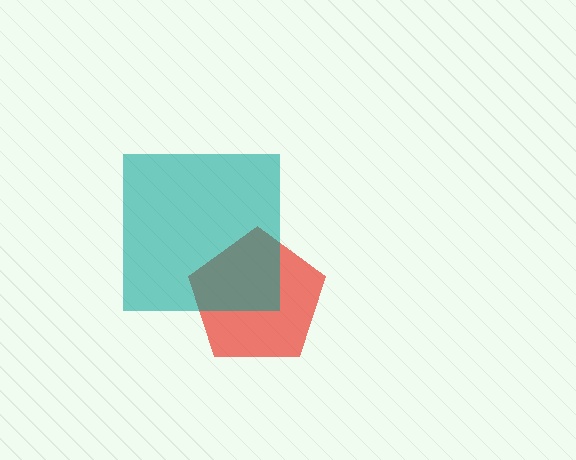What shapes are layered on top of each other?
The layered shapes are: a red pentagon, a teal square.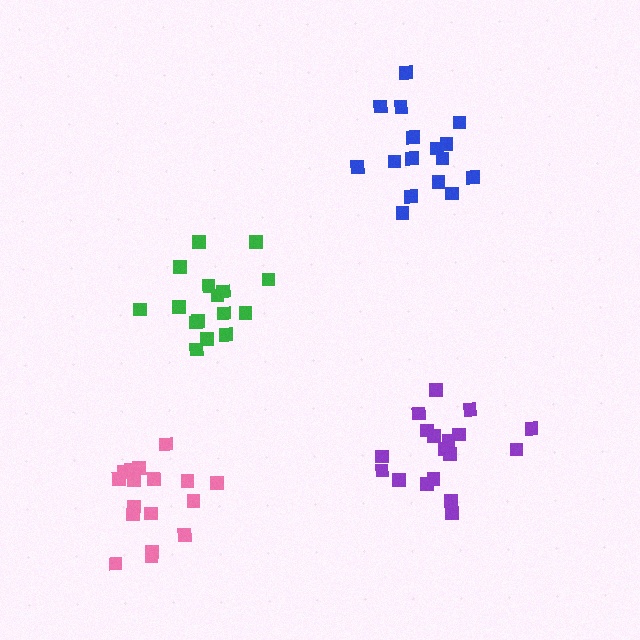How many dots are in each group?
Group 1: 18 dots, Group 2: 17 dots, Group 3: 16 dots, Group 4: 16 dots (67 total).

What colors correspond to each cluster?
The clusters are colored: purple, pink, blue, green.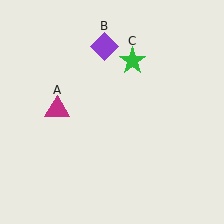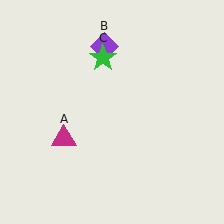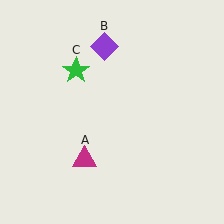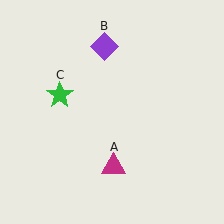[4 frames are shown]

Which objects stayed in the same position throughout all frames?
Purple diamond (object B) remained stationary.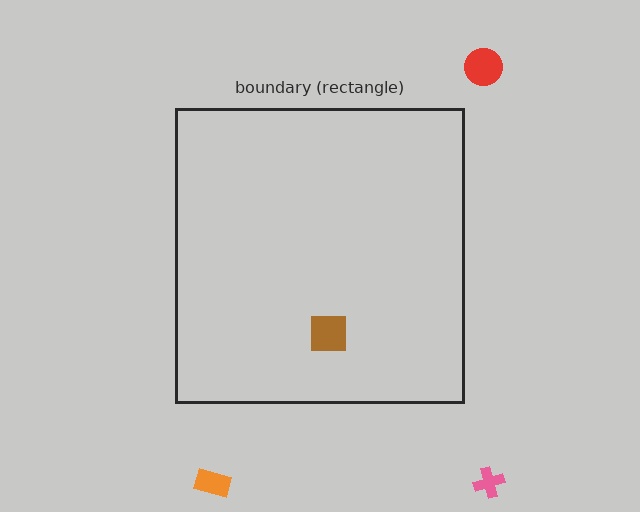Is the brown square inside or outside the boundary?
Inside.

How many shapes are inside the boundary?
1 inside, 3 outside.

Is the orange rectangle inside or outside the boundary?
Outside.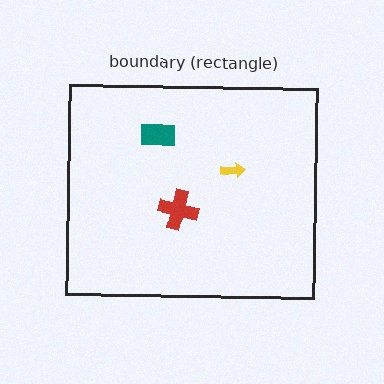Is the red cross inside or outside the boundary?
Inside.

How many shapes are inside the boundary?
3 inside, 0 outside.